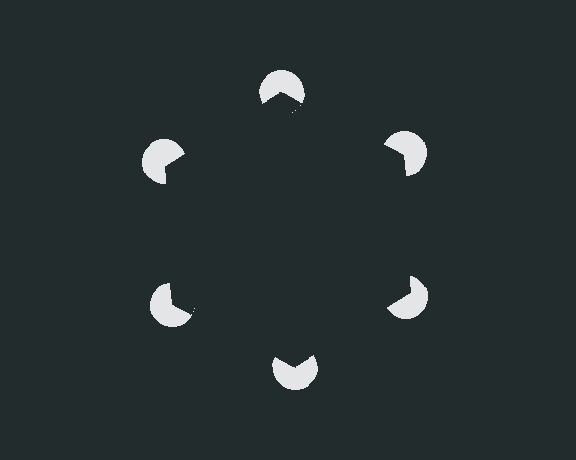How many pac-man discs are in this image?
There are 6 — one at each vertex of the illusory hexagon.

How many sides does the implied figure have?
6 sides.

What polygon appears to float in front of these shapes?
An illusory hexagon — its edges are inferred from the aligned wedge cuts in the pac-man discs, not physically drawn.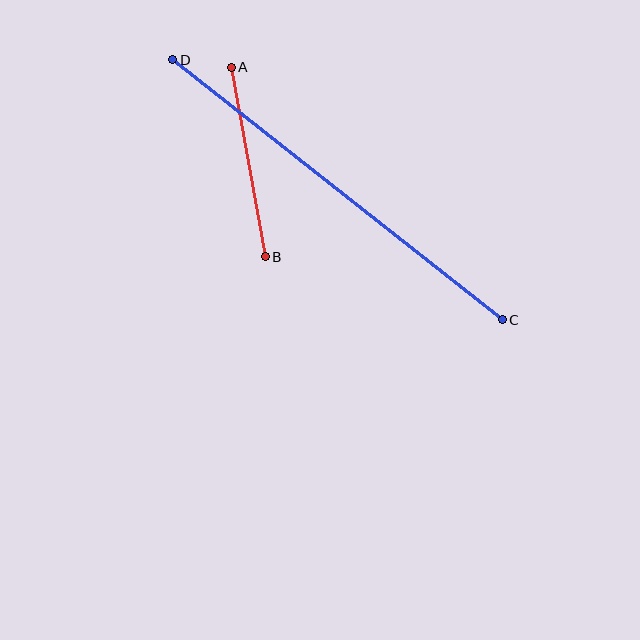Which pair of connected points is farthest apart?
Points C and D are farthest apart.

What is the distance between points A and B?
The distance is approximately 193 pixels.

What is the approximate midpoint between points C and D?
The midpoint is at approximately (337, 190) pixels.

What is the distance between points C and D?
The distance is approximately 420 pixels.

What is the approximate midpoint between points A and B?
The midpoint is at approximately (248, 162) pixels.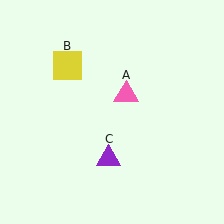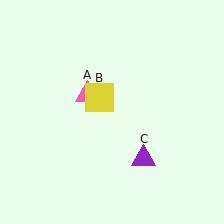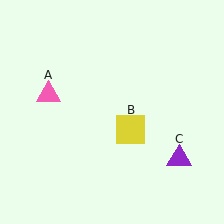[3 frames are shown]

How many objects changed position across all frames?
3 objects changed position: pink triangle (object A), yellow square (object B), purple triangle (object C).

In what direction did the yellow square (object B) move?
The yellow square (object B) moved down and to the right.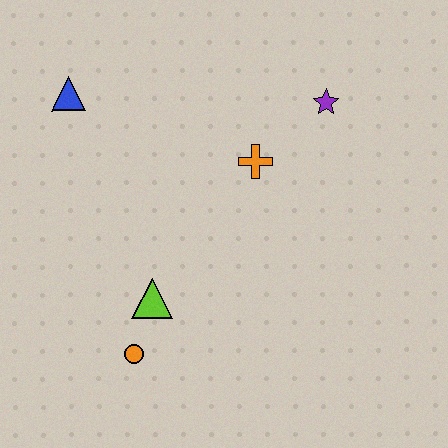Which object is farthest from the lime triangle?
The purple star is farthest from the lime triangle.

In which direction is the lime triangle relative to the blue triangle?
The lime triangle is below the blue triangle.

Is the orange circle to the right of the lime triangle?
No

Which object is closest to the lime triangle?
The orange circle is closest to the lime triangle.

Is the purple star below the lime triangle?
No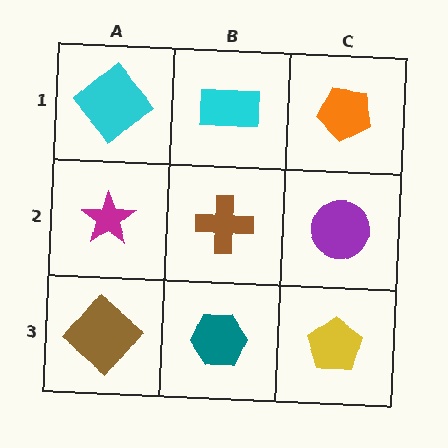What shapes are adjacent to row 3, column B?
A brown cross (row 2, column B), a brown diamond (row 3, column A), a yellow pentagon (row 3, column C).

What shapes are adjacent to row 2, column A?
A cyan diamond (row 1, column A), a brown diamond (row 3, column A), a brown cross (row 2, column B).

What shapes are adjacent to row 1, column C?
A purple circle (row 2, column C), a cyan rectangle (row 1, column B).